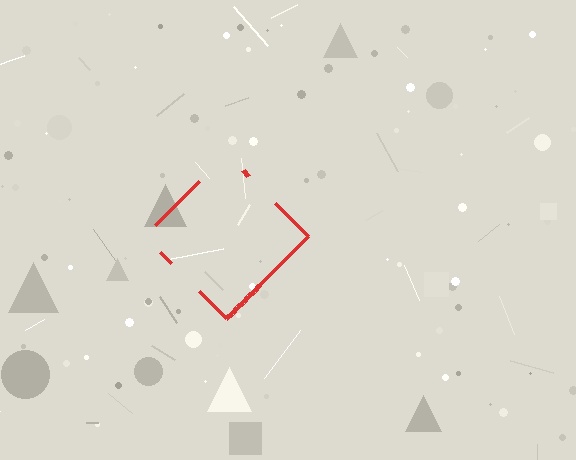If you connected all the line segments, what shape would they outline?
They would outline a diamond.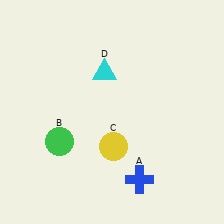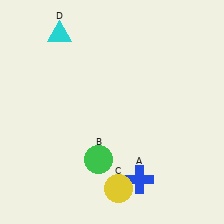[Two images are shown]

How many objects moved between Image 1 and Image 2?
3 objects moved between the two images.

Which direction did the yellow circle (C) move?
The yellow circle (C) moved down.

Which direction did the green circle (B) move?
The green circle (B) moved right.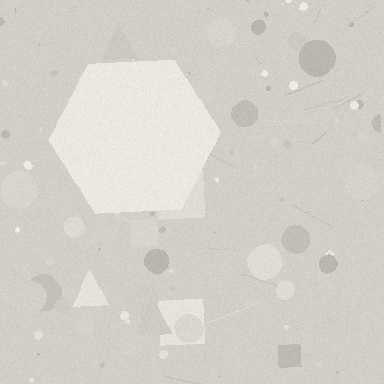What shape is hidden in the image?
A hexagon is hidden in the image.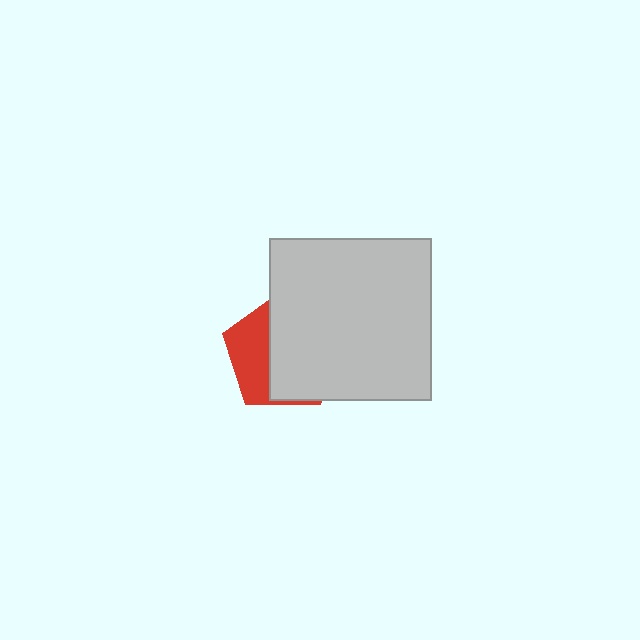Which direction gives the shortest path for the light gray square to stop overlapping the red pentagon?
Moving right gives the shortest separation.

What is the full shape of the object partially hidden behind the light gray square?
The partially hidden object is a red pentagon.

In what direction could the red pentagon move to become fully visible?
The red pentagon could move left. That would shift it out from behind the light gray square entirely.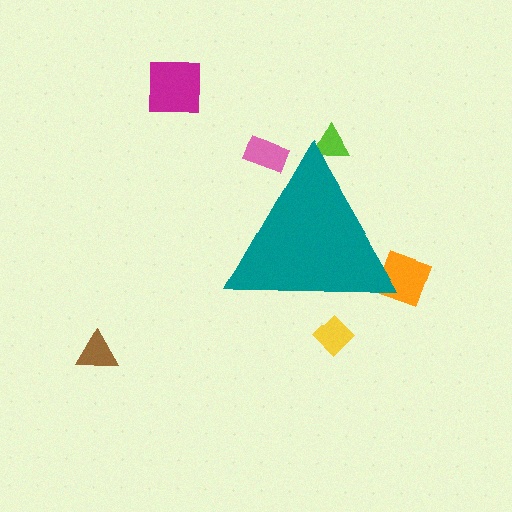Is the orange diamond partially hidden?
Yes, the orange diamond is partially hidden behind the teal triangle.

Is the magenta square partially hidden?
No, the magenta square is fully visible.